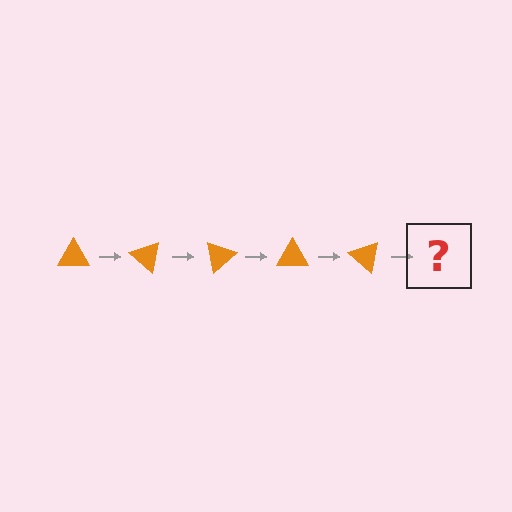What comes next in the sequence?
The next element should be an orange triangle rotated 200 degrees.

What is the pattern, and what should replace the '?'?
The pattern is that the triangle rotates 40 degrees each step. The '?' should be an orange triangle rotated 200 degrees.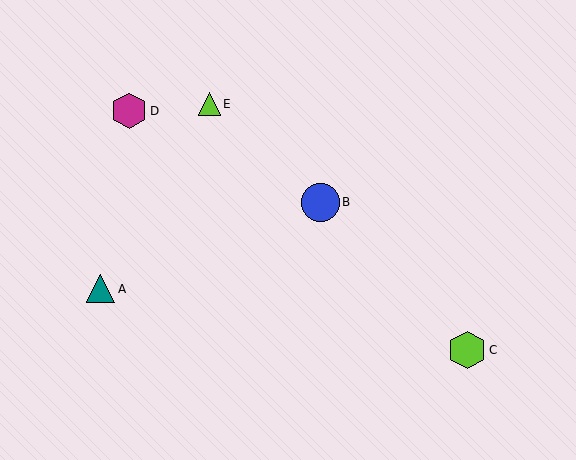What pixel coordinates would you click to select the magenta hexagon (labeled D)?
Click at (129, 111) to select the magenta hexagon D.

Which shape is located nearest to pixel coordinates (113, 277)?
The teal triangle (labeled A) at (100, 289) is nearest to that location.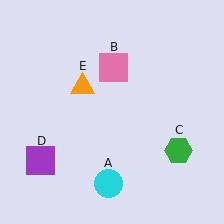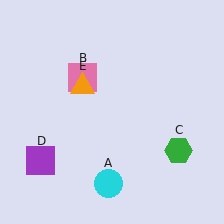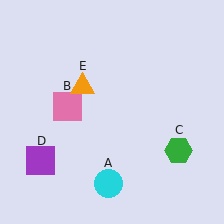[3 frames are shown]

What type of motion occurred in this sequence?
The pink square (object B) rotated counterclockwise around the center of the scene.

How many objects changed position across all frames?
1 object changed position: pink square (object B).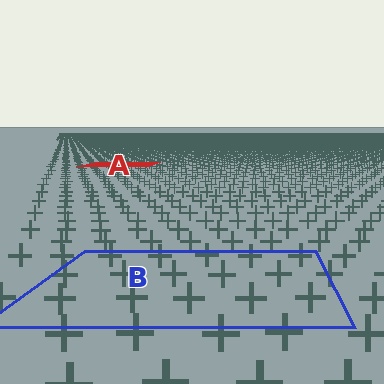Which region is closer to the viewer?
Region B is closer. The texture elements there are larger and more spread out.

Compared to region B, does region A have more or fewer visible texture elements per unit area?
Region A has more texture elements per unit area — they are packed more densely because it is farther away.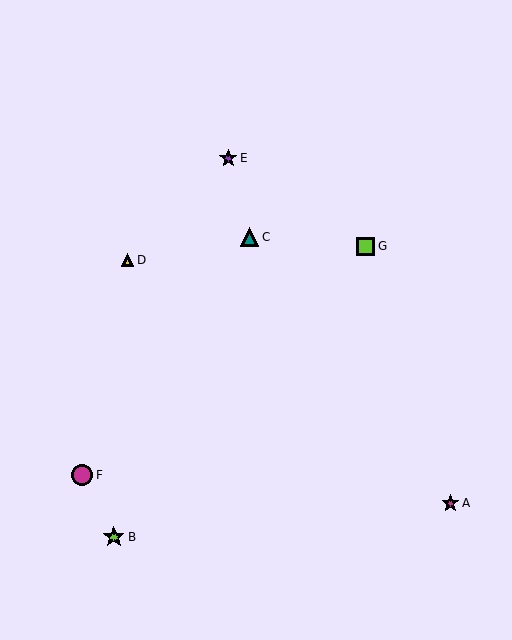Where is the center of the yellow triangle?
The center of the yellow triangle is at (127, 260).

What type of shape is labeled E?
Shape E is a purple star.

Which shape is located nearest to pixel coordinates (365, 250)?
The lime square (labeled G) at (366, 246) is nearest to that location.